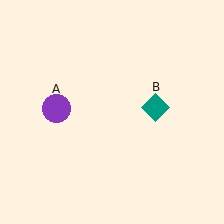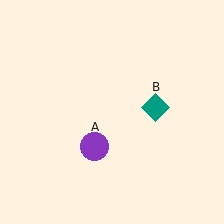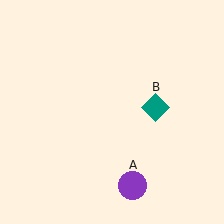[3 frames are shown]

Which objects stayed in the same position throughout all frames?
Teal diamond (object B) remained stationary.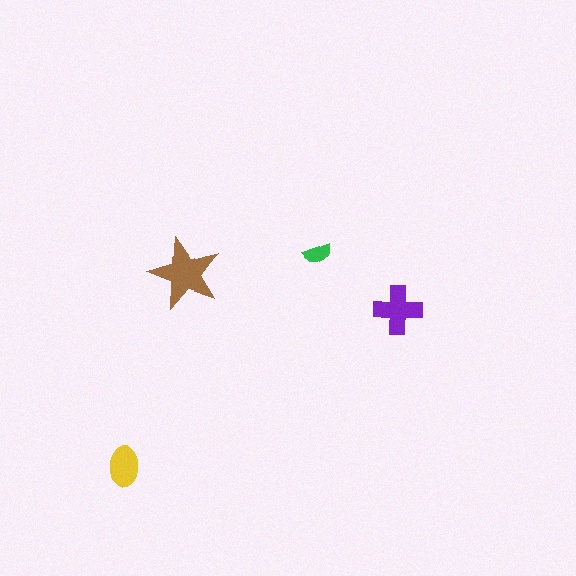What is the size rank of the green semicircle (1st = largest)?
4th.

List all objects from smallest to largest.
The green semicircle, the yellow ellipse, the purple cross, the brown star.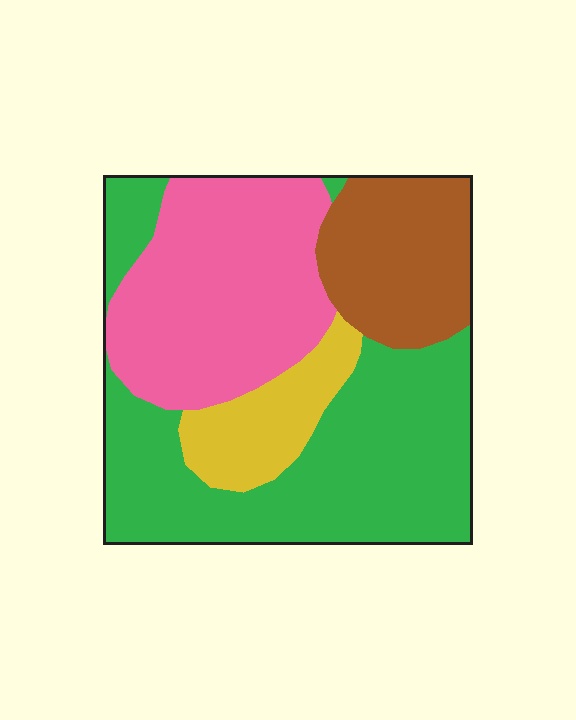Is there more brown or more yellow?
Brown.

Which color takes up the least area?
Yellow, at roughly 10%.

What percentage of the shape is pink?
Pink takes up about one third (1/3) of the shape.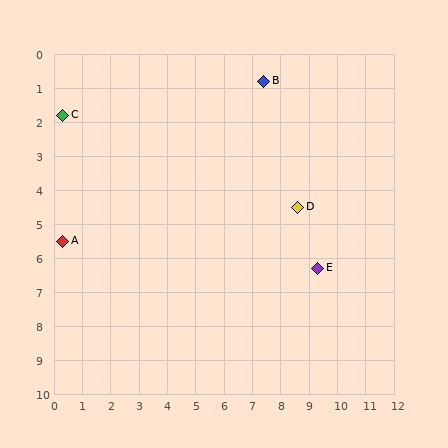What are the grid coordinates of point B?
Point B is at approximately (7.4, 0.8).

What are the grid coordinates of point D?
Point D is at approximately (8.6, 4.5).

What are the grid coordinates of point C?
Point C is at approximately (0.3, 1.8).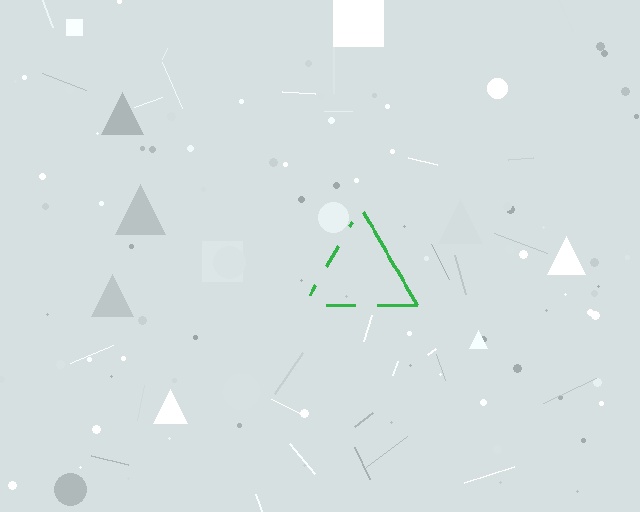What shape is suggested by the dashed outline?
The dashed outline suggests a triangle.